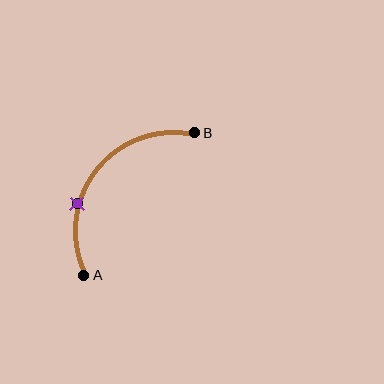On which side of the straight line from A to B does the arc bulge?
The arc bulges above and to the left of the straight line connecting A and B.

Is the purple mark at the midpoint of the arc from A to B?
No. The purple mark lies on the arc but is closer to endpoint A. The arc midpoint would be at the point on the curve equidistant along the arc from both A and B.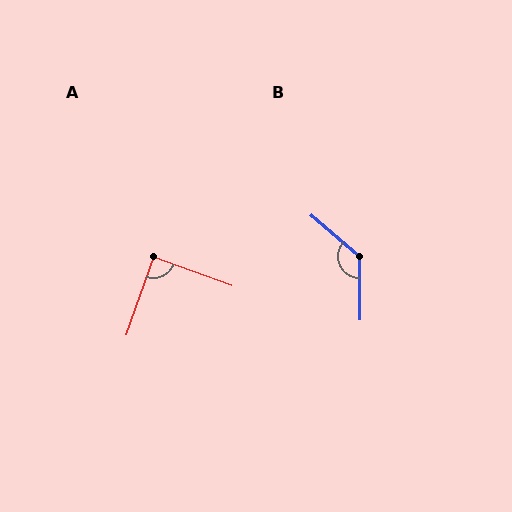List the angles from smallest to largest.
A (90°), B (131°).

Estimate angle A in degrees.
Approximately 90 degrees.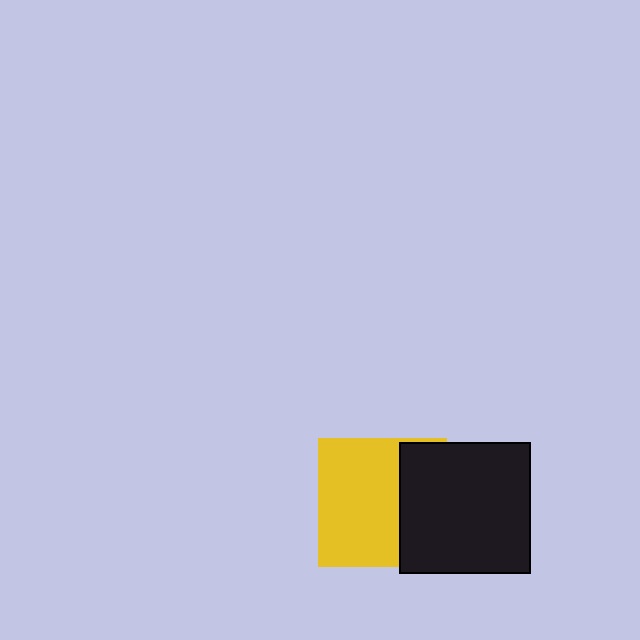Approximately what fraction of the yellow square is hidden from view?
Roughly 36% of the yellow square is hidden behind the black square.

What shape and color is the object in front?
The object in front is a black square.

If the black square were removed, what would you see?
You would see the complete yellow square.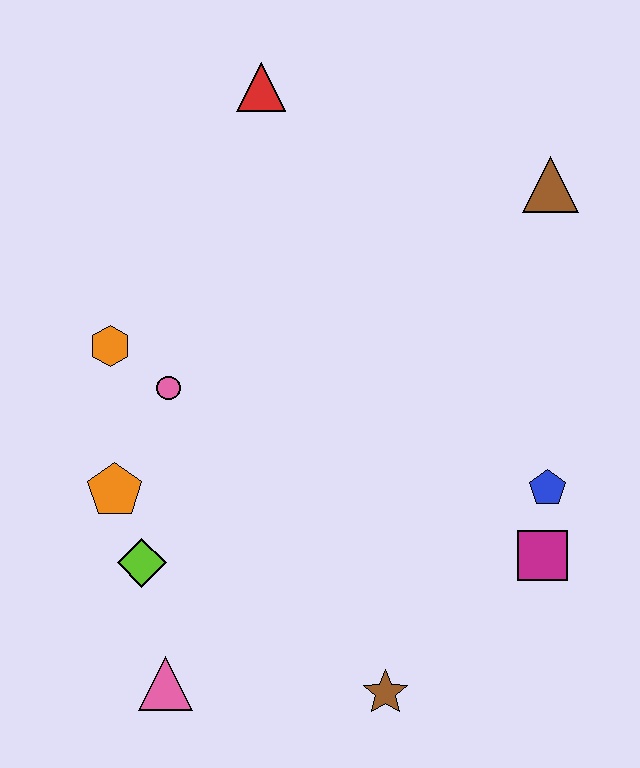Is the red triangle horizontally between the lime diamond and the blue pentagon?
Yes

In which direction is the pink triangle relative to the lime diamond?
The pink triangle is below the lime diamond.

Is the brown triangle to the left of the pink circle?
No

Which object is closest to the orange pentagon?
The lime diamond is closest to the orange pentagon.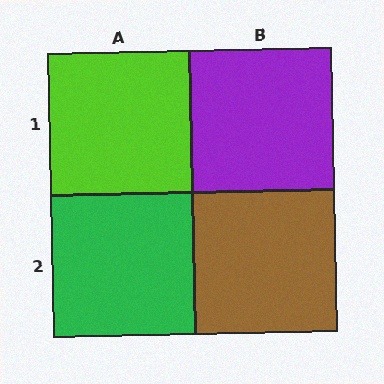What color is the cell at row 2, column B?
Brown.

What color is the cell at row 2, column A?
Green.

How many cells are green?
1 cell is green.